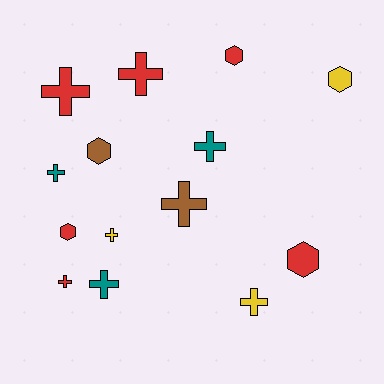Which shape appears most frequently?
Cross, with 9 objects.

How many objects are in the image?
There are 14 objects.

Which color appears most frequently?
Red, with 6 objects.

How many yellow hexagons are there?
There is 1 yellow hexagon.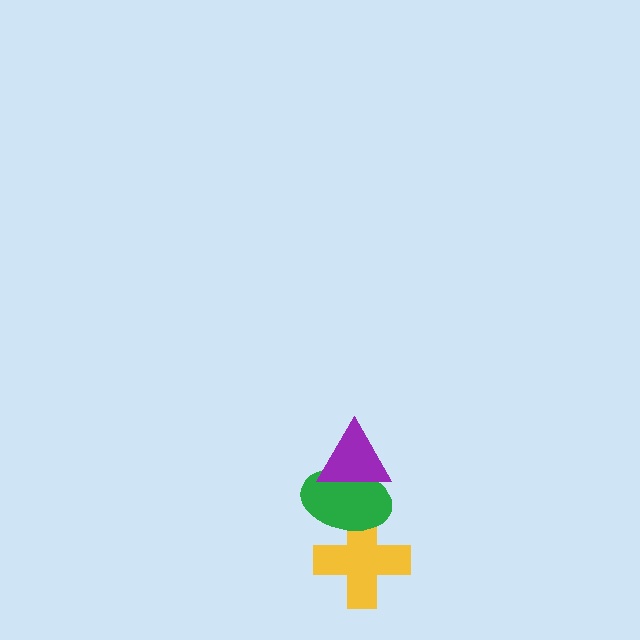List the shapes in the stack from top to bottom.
From top to bottom: the purple triangle, the green ellipse, the yellow cross.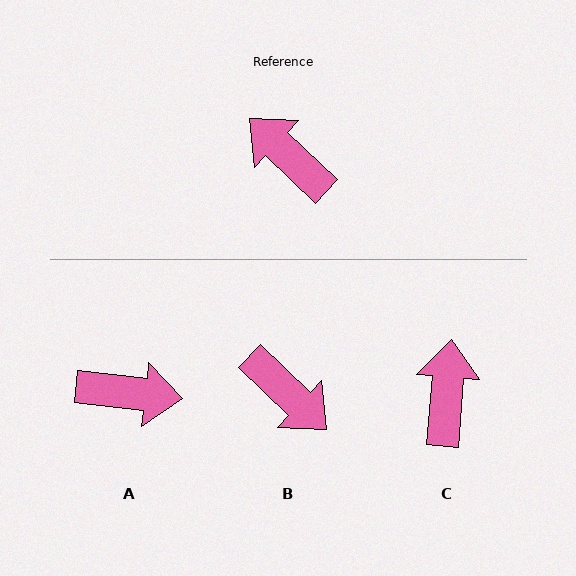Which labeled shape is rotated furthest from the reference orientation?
B, about 180 degrees away.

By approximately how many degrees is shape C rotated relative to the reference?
Approximately 52 degrees clockwise.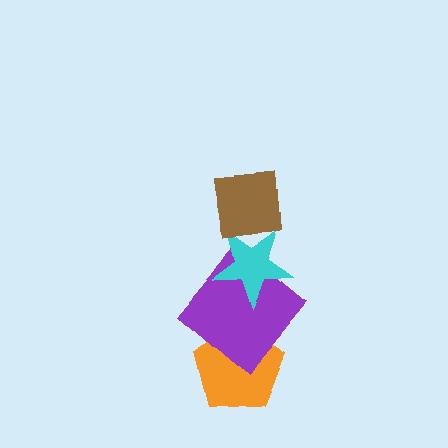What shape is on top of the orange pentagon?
The purple diamond is on top of the orange pentagon.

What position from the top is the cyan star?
The cyan star is 2nd from the top.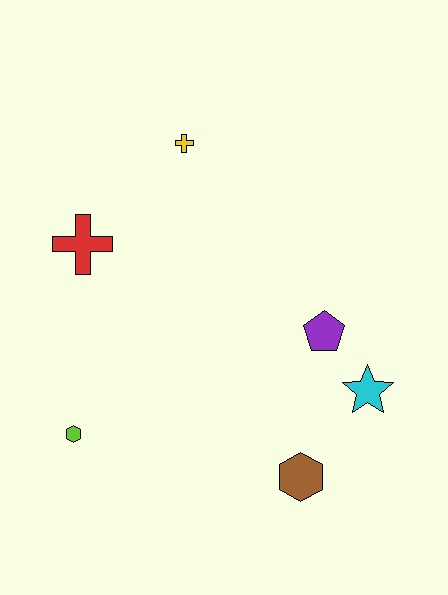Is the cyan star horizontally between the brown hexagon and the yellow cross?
No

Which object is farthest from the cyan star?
The red cross is farthest from the cyan star.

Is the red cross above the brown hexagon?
Yes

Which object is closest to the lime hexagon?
The red cross is closest to the lime hexagon.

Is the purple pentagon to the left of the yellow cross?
No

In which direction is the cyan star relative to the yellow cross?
The cyan star is below the yellow cross.